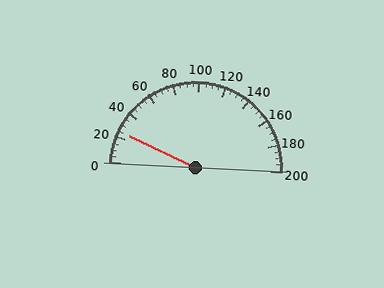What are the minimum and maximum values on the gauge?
The gauge ranges from 0 to 200.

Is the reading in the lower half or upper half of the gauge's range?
The reading is in the lower half of the range (0 to 200).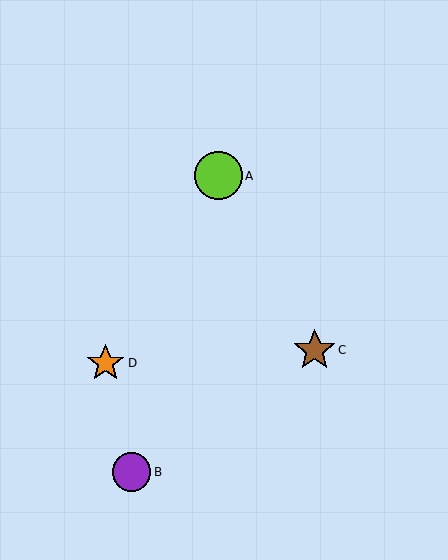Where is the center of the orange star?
The center of the orange star is at (106, 363).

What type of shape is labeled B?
Shape B is a purple circle.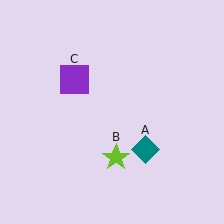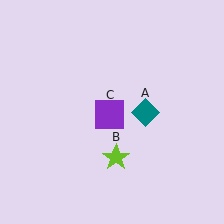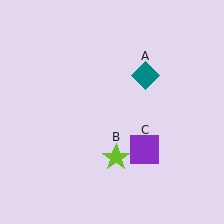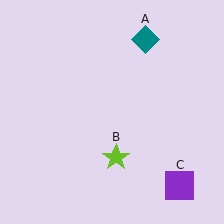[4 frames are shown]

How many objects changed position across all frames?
2 objects changed position: teal diamond (object A), purple square (object C).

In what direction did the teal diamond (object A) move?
The teal diamond (object A) moved up.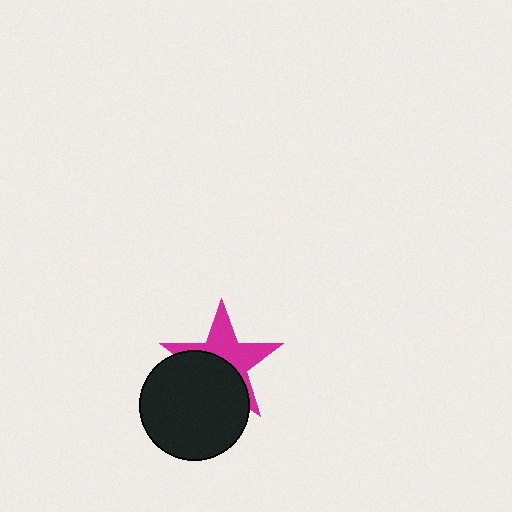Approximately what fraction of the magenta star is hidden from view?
Roughly 49% of the magenta star is hidden behind the black circle.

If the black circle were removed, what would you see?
You would see the complete magenta star.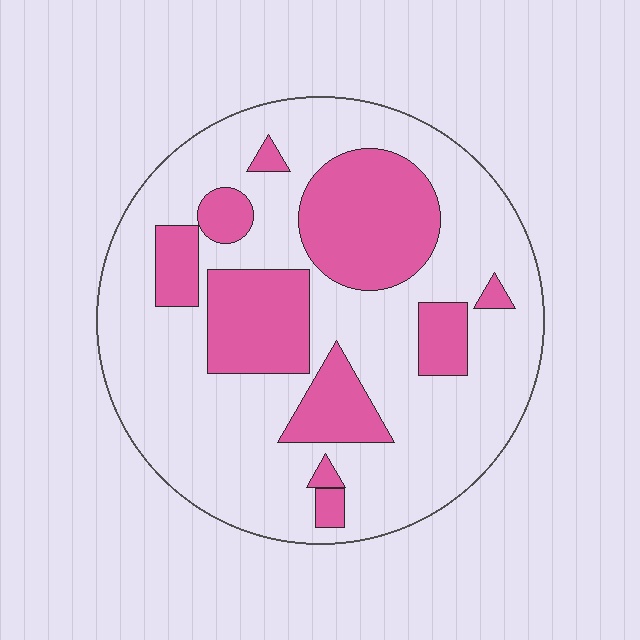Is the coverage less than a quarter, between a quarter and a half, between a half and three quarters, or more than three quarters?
Between a quarter and a half.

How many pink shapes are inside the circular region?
10.